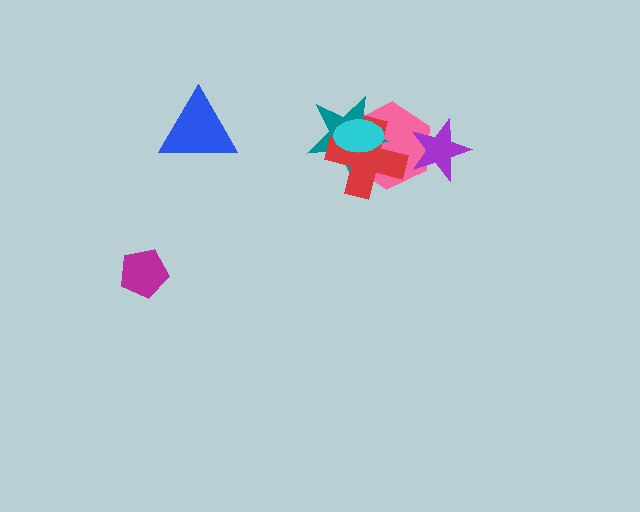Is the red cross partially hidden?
Yes, it is partially covered by another shape.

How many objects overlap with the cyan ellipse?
3 objects overlap with the cyan ellipse.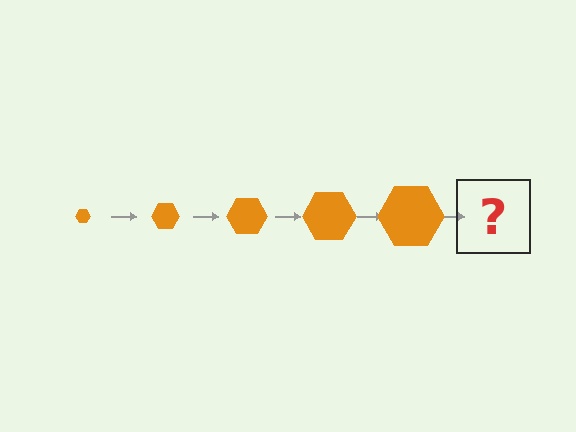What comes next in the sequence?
The next element should be an orange hexagon, larger than the previous one.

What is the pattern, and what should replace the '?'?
The pattern is that the hexagon gets progressively larger each step. The '?' should be an orange hexagon, larger than the previous one.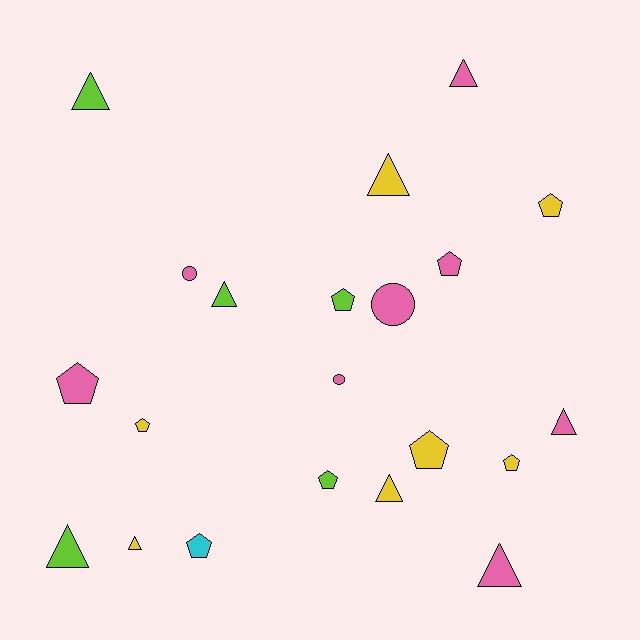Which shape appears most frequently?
Pentagon, with 9 objects.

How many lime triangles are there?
There are 3 lime triangles.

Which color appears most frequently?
Pink, with 8 objects.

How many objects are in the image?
There are 21 objects.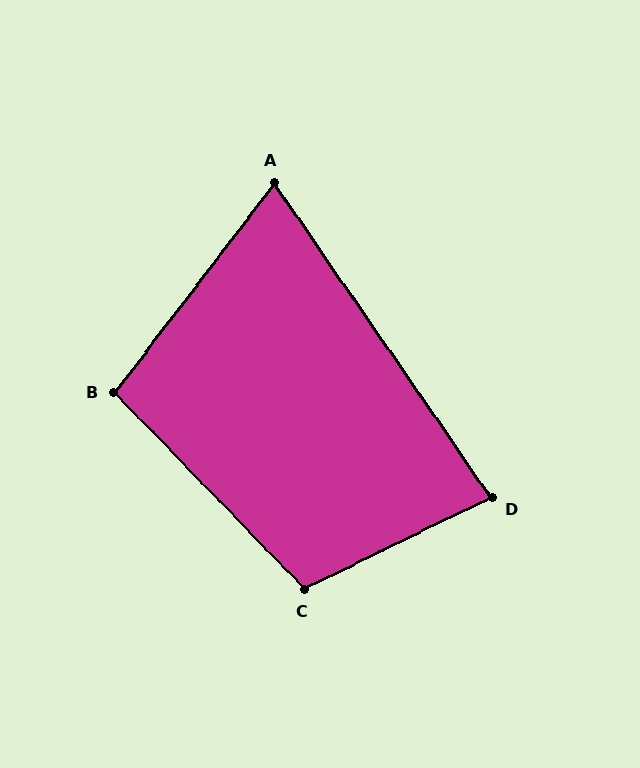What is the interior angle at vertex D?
Approximately 82 degrees (acute).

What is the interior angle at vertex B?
Approximately 98 degrees (obtuse).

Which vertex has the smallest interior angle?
A, at approximately 72 degrees.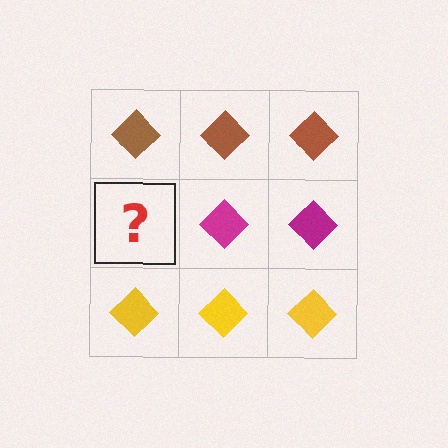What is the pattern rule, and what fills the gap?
The rule is that each row has a consistent color. The gap should be filled with a magenta diamond.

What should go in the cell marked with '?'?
The missing cell should contain a magenta diamond.